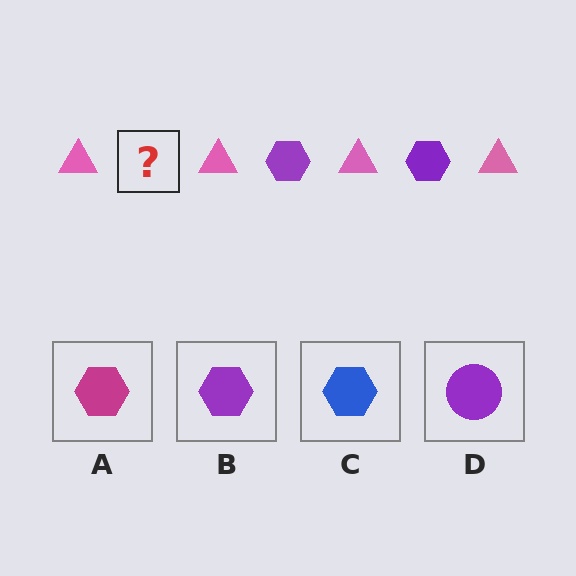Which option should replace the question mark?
Option B.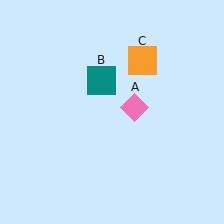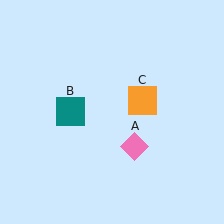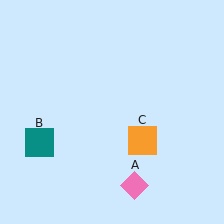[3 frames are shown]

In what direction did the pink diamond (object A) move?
The pink diamond (object A) moved down.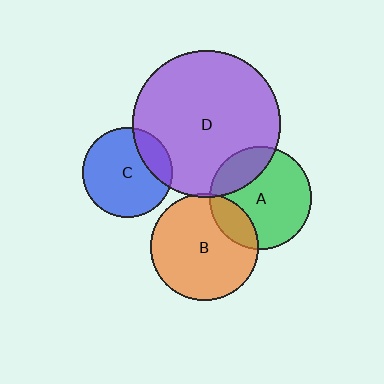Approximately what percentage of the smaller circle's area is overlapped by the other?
Approximately 5%.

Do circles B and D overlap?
Yes.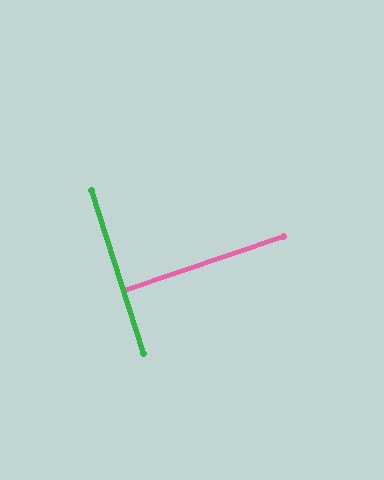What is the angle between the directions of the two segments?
Approximately 89 degrees.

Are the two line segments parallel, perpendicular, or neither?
Perpendicular — they meet at approximately 89°.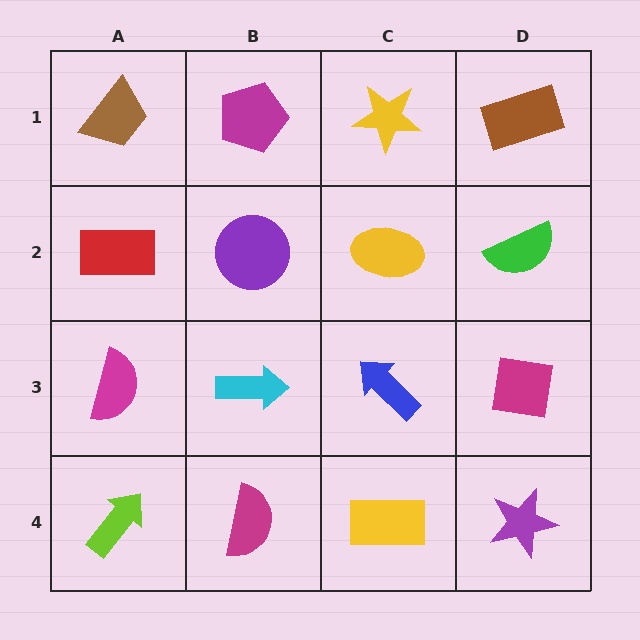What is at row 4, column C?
A yellow rectangle.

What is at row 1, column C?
A yellow star.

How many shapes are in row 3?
4 shapes.